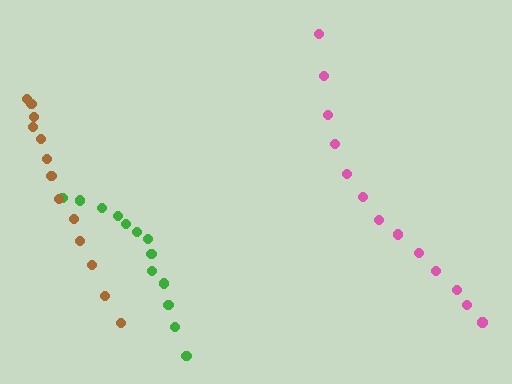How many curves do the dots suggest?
There are 3 distinct paths.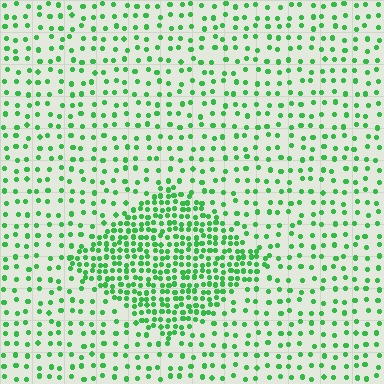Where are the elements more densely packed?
The elements are more densely packed inside the diamond boundary.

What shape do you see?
I see a diamond.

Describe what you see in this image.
The image contains small green elements arranged at two different densities. A diamond-shaped region is visible where the elements are more densely packed than the surrounding area.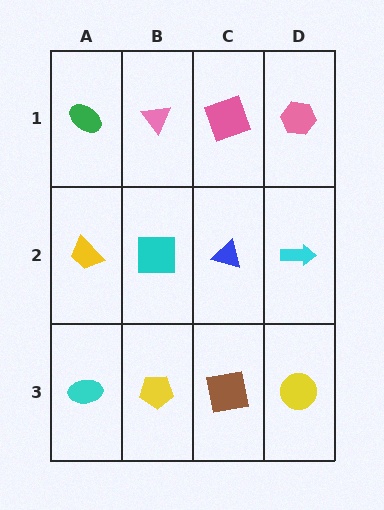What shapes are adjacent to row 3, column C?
A blue triangle (row 2, column C), a yellow pentagon (row 3, column B), a yellow circle (row 3, column D).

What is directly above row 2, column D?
A pink hexagon.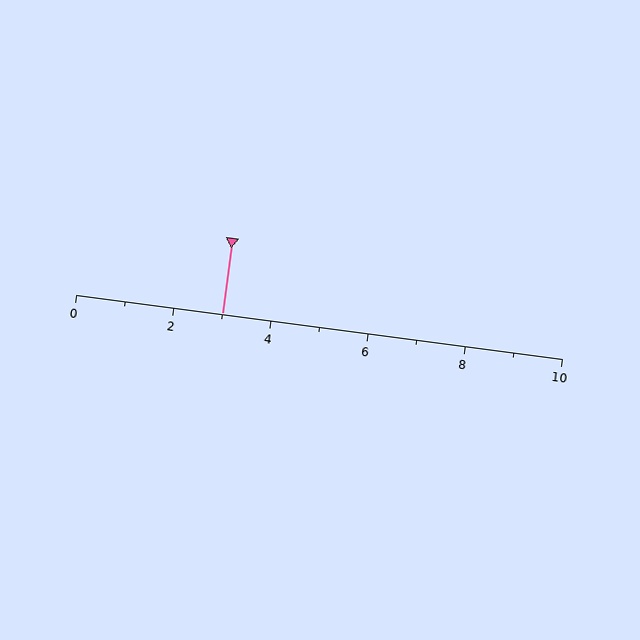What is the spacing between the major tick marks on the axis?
The major ticks are spaced 2 apart.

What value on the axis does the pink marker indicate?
The marker indicates approximately 3.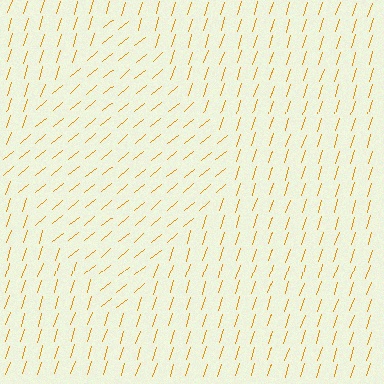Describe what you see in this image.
The image is filled with small orange line segments. A diamond region in the image has lines oriented differently from the surrounding lines, creating a visible texture boundary.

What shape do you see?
I see a diamond.